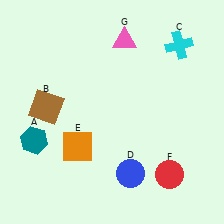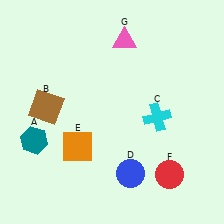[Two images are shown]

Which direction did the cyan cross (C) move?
The cyan cross (C) moved down.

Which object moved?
The cyan cross (C) moved down.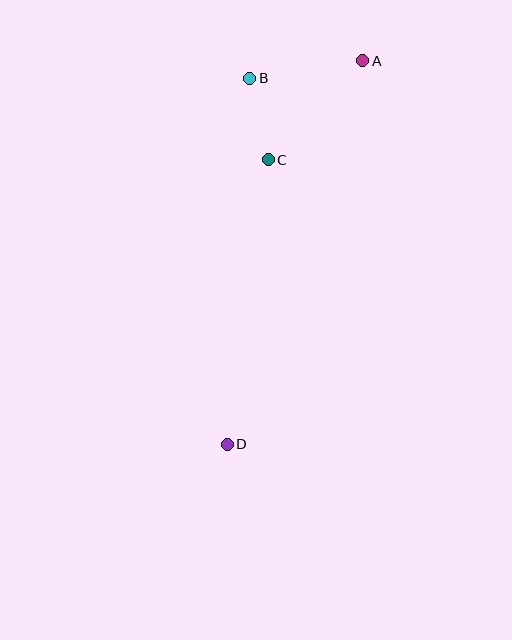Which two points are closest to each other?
Points B and C are closest to each other.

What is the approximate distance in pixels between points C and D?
The distance between C and D is approximately 287 pixels.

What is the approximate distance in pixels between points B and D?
The distance between B and D is approximately 367 pixels.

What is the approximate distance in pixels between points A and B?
The distance between A and B is approximately 114 pixels.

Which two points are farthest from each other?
Points A and D are farthest from each other.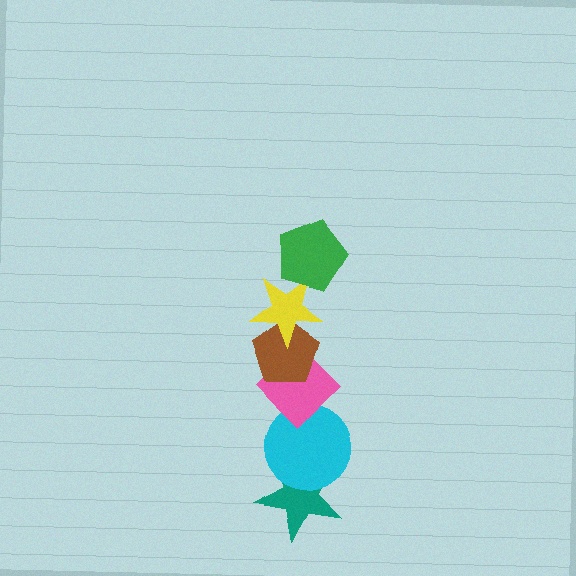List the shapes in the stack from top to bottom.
From top to bottom: the green pentagon, the yellow star, the brown pentagon, the pink diamond, the cyan circle, the teal star.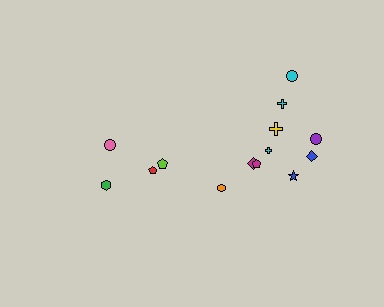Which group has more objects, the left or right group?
The right group.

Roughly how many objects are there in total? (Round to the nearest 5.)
Roughly 15 objects in total.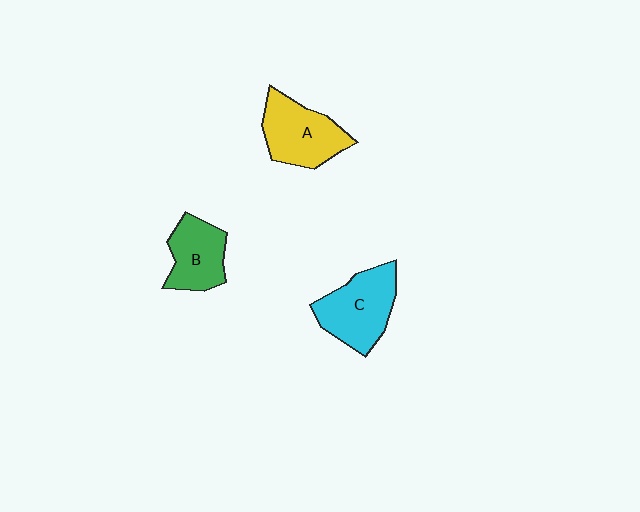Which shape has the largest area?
Shape C (cyan).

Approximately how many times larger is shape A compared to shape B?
Approximately 1.2 times.